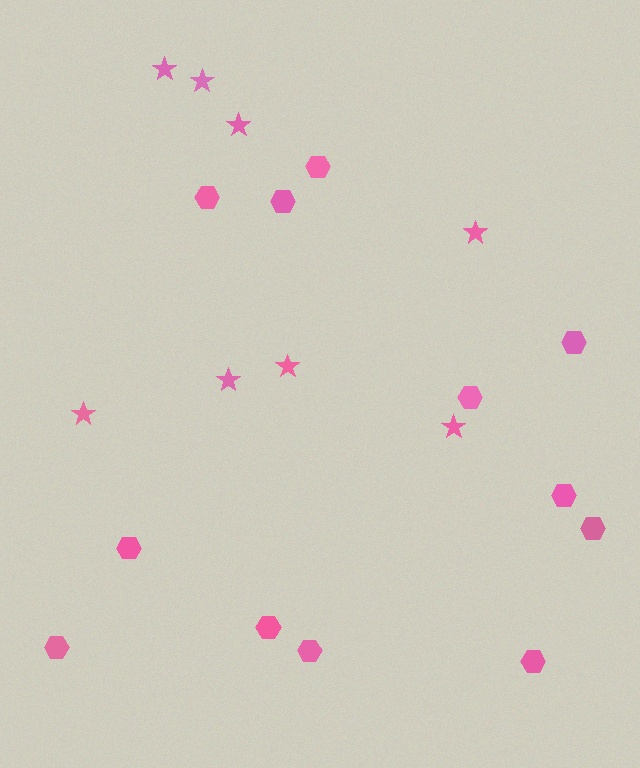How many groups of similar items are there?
There are 2 groups: one group of stars (8) and one group of hexagons (12).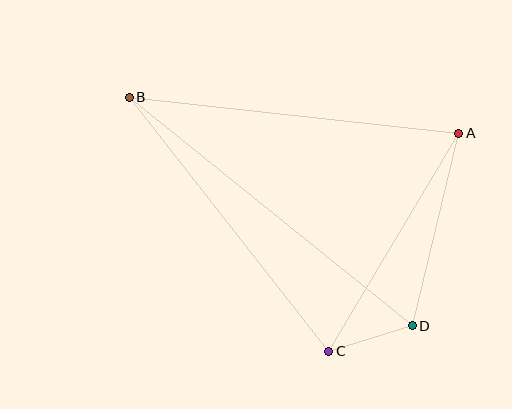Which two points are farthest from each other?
Points B and D are farthest from each other.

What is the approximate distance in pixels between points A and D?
The distance between A and D is approximately 198 pixels.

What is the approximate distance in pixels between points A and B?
The distance between A and B is approximately 332 pixels.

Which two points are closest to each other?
Points C and D are closest to each other.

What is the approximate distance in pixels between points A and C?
The distance between A and C is approximately 253 pixels.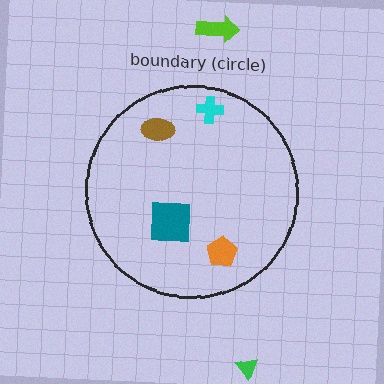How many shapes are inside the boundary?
4 inside, 2 outside.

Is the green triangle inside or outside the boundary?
Outside.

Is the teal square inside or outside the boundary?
Inside.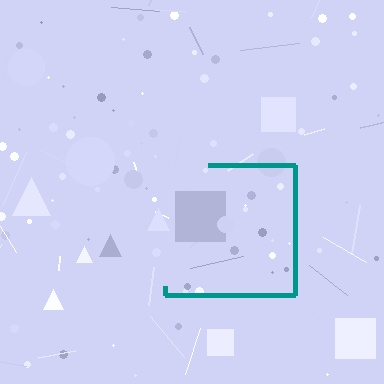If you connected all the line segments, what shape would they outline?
They would outline a square.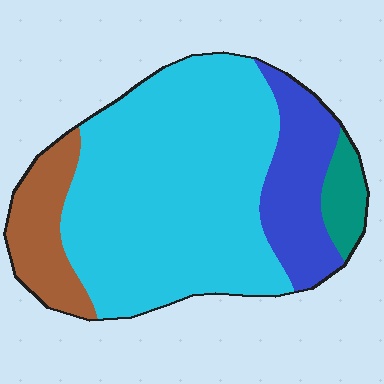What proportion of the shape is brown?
Brown takes up about one eighth (1/8) of the shape.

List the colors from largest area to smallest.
From largest to smallest: cyan, blue, brown, teal.